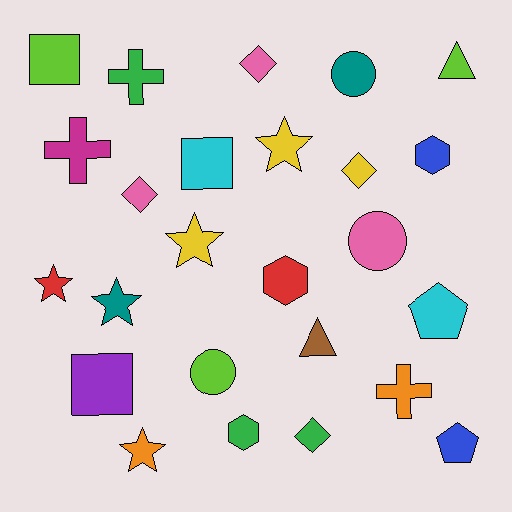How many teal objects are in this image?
There are 2 teal objects.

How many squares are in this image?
There are 3 squares.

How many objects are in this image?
There are 25 objects.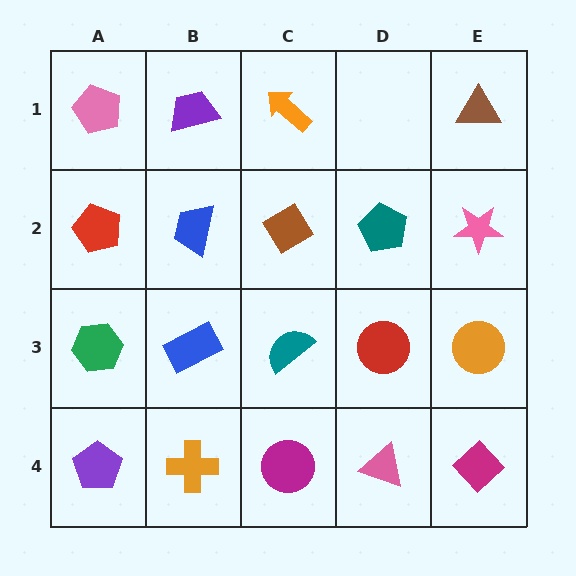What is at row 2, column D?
A teal pentagon.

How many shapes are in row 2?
5 shapes.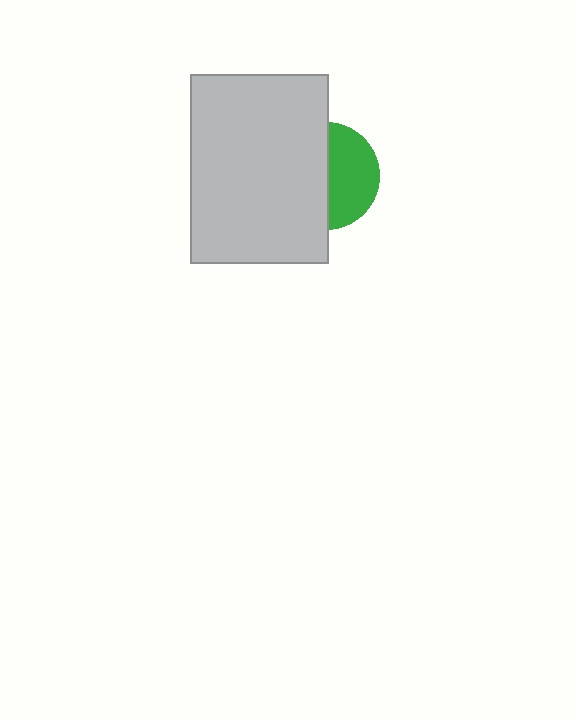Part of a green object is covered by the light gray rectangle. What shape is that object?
It is a circle.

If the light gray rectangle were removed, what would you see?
You would see the complete green circle.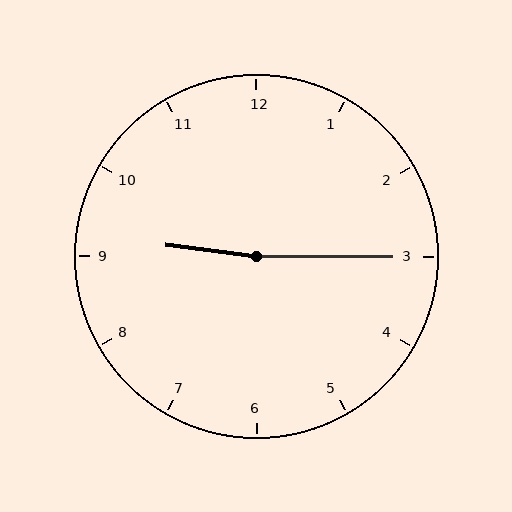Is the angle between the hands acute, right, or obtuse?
It is obtuse.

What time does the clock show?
9:15.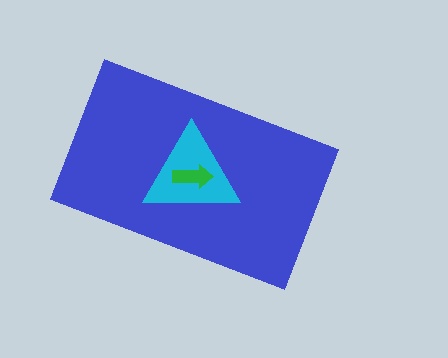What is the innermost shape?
The green arrow.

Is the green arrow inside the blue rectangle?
Yes.